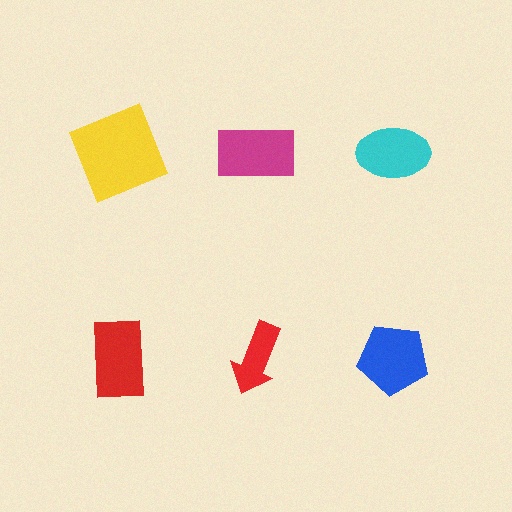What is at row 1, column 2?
A magenta rectangle.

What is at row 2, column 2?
A red arrow.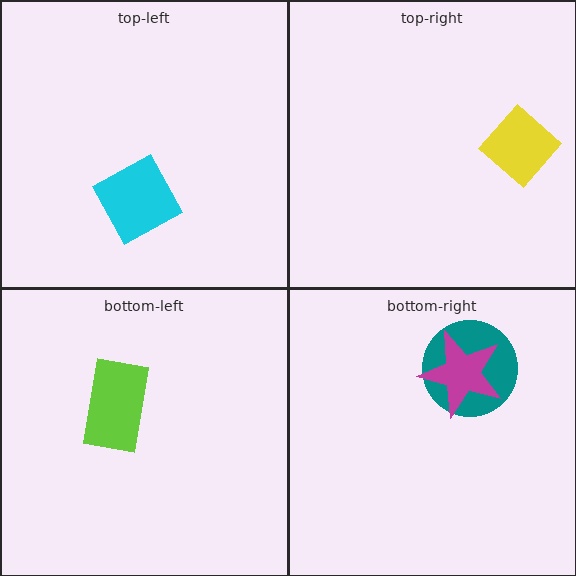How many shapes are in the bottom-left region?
1.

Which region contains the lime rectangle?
The bottom-left region.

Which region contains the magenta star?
The bottom-right region.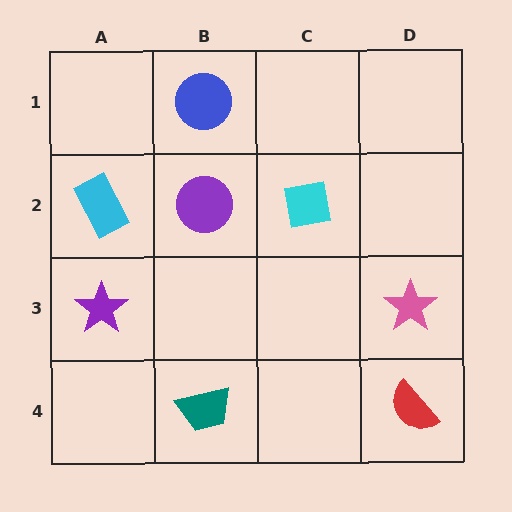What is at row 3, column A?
A purple star.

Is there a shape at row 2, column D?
No, that cell is empty.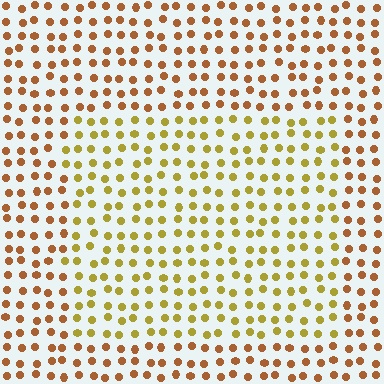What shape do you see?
I see a rectangle.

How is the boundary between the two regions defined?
The boundary is defined purely by a slight shift in hue (about 32 degrees). Spacing, size, and orientation are identical on both sides.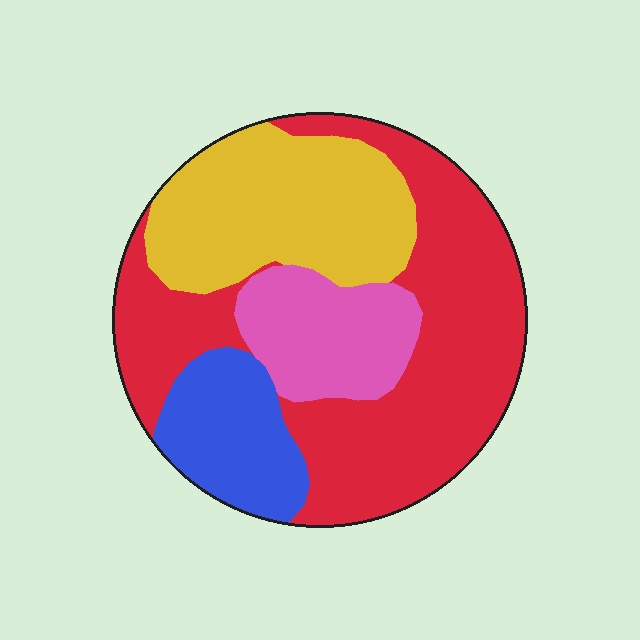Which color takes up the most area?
Red, at roughly 45%.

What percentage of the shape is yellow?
Yellow takes up about one quarter (1/4) of the shape.